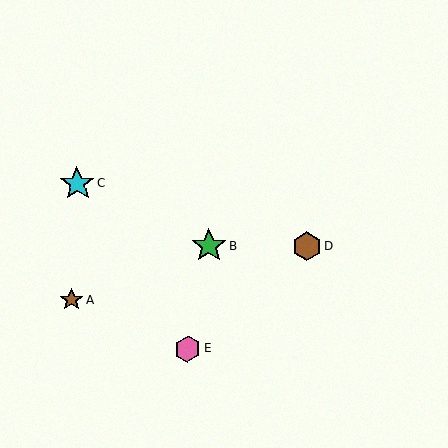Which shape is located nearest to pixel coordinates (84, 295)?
The brown star (labeled A) at (72, 300) is nearest to that location.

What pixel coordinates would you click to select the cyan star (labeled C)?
Click at (77, 183) to select the cyan star C.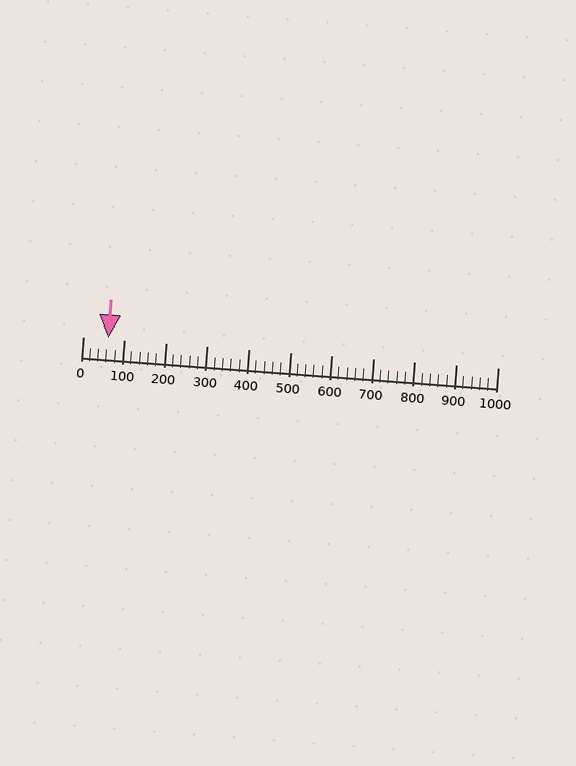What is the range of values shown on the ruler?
The ruler shows values from 0 to 1000.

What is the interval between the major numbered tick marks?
The major tick marks are spaced 100 units apart.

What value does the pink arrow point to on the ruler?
The pink arrow points to approximately 60.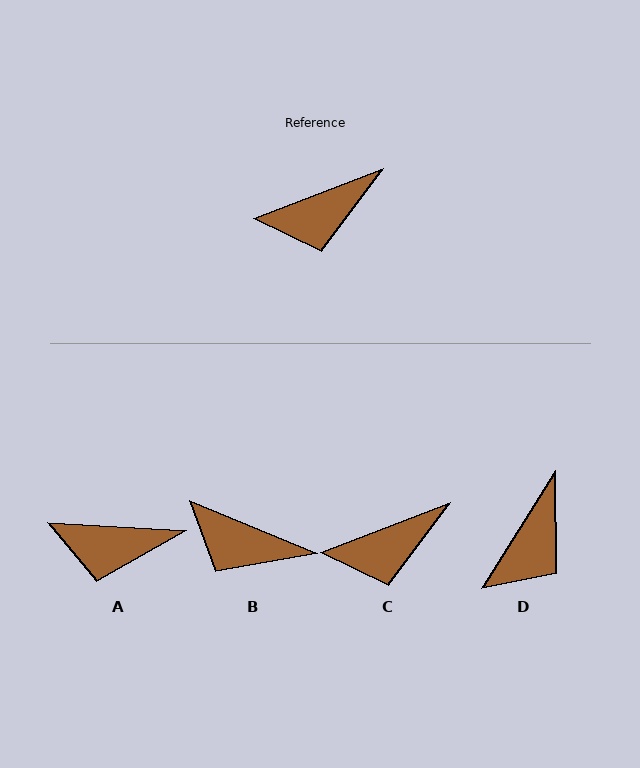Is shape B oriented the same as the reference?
No, it is off by about 44 degrees.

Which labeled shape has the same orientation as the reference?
C.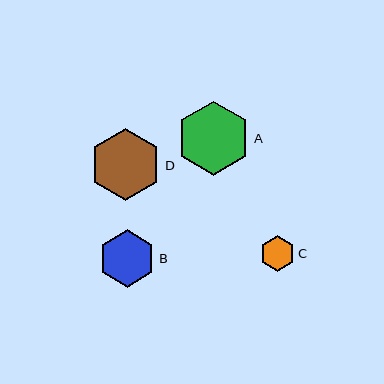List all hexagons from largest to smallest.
From largest to smallest: A, D, B, C.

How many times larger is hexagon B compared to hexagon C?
Hexagon B is approximately 1.6 times the size of hexagon C.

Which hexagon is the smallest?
Hexagon C is the smallest with a size of approximately 35 pixels.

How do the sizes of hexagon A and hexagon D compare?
Hexagon A and hexagon D are approximately the same size.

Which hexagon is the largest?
Hexagon A is the largest with a size of approximately 74 pixels.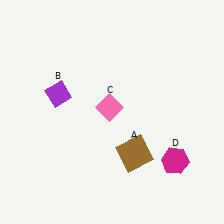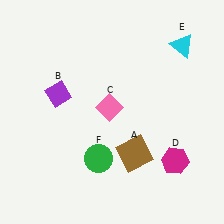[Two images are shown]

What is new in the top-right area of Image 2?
A cyan triangle (E) was added in the top-right area of Image 2.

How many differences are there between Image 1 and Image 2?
There are 2 differences between the two images.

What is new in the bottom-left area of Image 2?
A green circle (F) was added in the bottom-left area of Image 2.